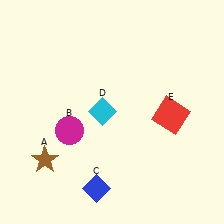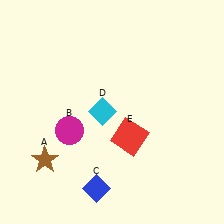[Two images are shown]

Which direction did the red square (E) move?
The red square (E) moved left.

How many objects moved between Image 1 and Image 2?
1 object moved between the two images.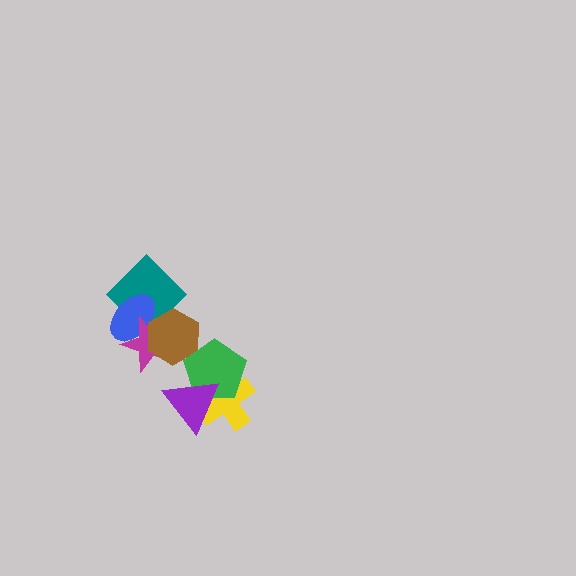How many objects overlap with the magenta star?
3 objects overlap with the magenta star.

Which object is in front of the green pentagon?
The purple triangle is in front of the green pentagon.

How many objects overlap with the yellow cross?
2 objects overlap with the yellow cross.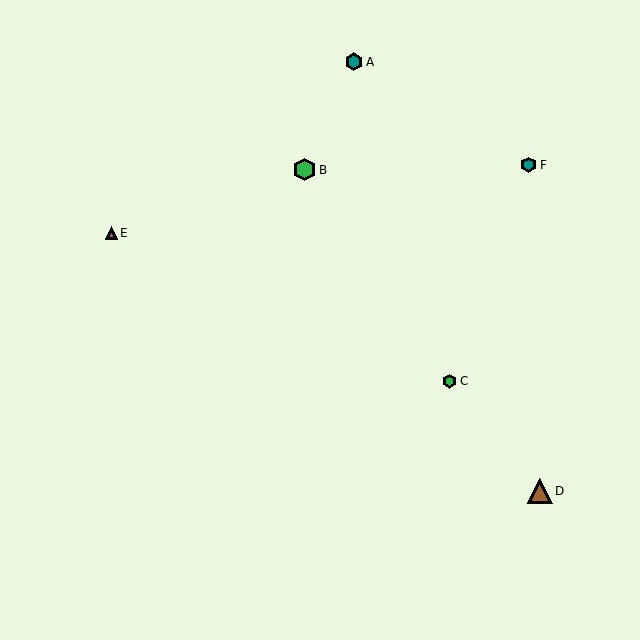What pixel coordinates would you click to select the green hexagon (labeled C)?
Click at (450, 381) to select the green hexagon C.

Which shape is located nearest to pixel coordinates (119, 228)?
The brown triangle (labeled E) at (111, 233) is nearest to that location.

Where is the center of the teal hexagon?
The center of the teal hexagon is at (529, 165).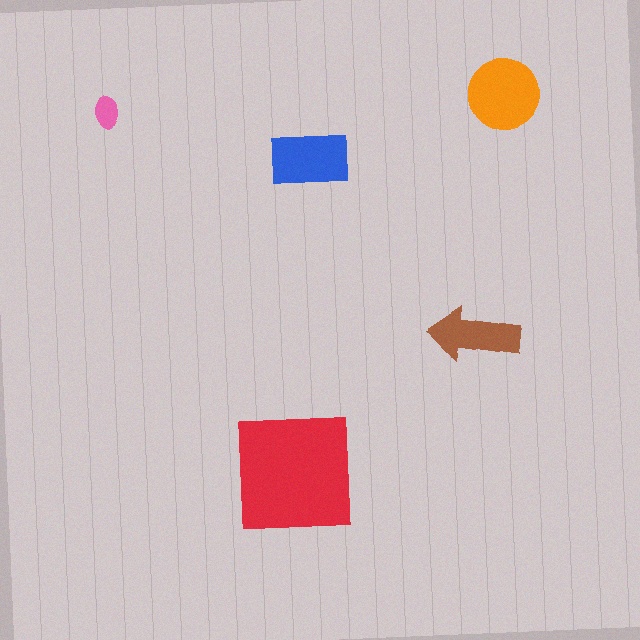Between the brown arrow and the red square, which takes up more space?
The red square.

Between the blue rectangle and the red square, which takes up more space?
The red square.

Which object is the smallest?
The pink ellipse.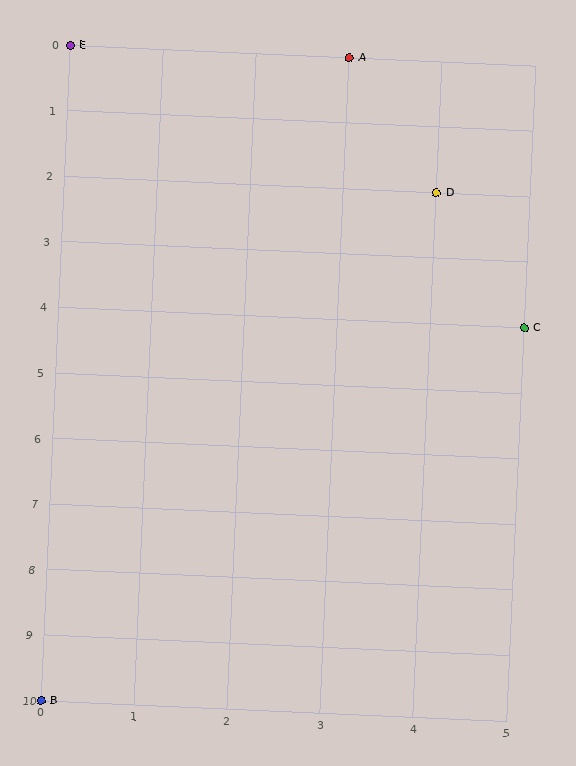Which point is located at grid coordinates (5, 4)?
Point C is at (5, 4).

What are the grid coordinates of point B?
Point B is at grid coordinates (0, 10).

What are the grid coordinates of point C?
Point C is at grid coordinates (5, 4).